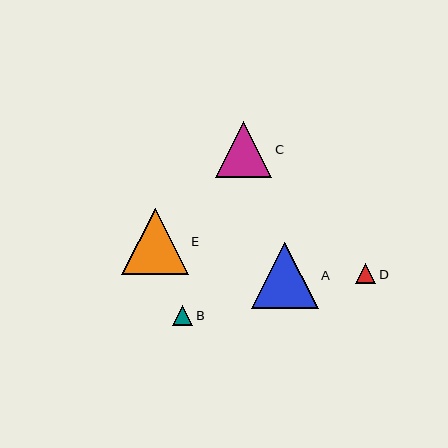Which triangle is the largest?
Triangle A is the largest with a size of approximately 67 pixels.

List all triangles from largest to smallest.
From largest to smallest: A, E, C, B, D.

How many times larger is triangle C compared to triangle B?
Triangle C is approximately 2.7 times the size of triangle B.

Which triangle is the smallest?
Triangle D is the smallest with a size of approximately 20 pixels.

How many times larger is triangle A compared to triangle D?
Triangle A is approximately 3.3 times the size of triangle D.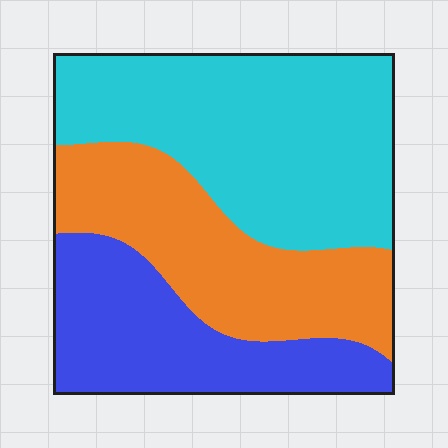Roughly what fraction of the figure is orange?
Orange takes up between a quarter and a half of the figure.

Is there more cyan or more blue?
Cyan.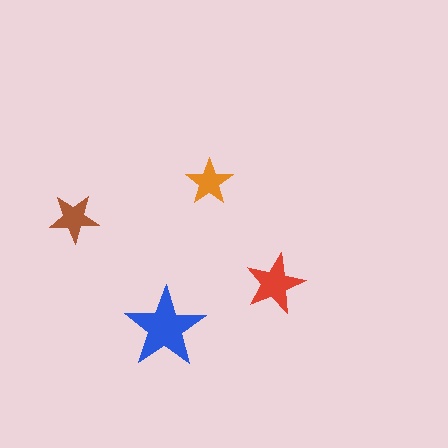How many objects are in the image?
There are 4 objects in the image.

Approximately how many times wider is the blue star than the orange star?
About 1.5 times wider.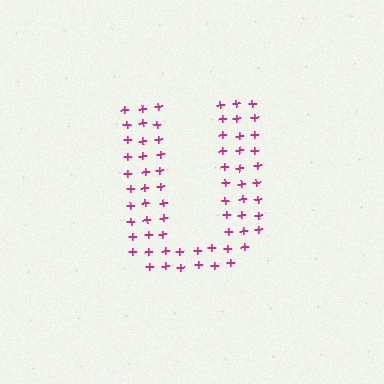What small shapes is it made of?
It is made of small plus signs.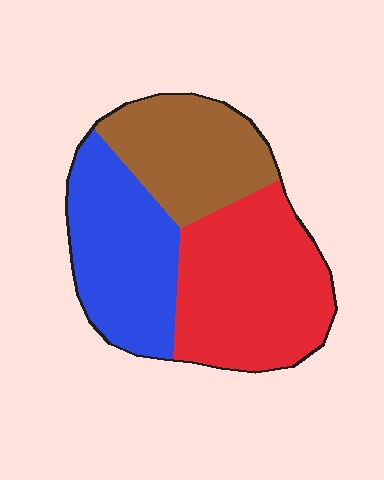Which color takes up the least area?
Brown, at roughly 25%.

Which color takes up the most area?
Red, at roughly 40%.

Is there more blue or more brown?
Blue.